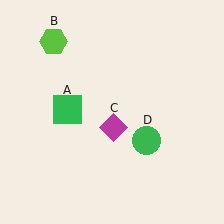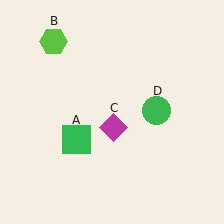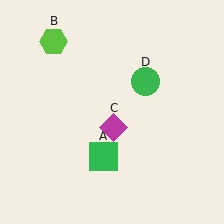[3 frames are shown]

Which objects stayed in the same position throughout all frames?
Lime hexagon (object B) and magenta diamond (object C) remained stationary.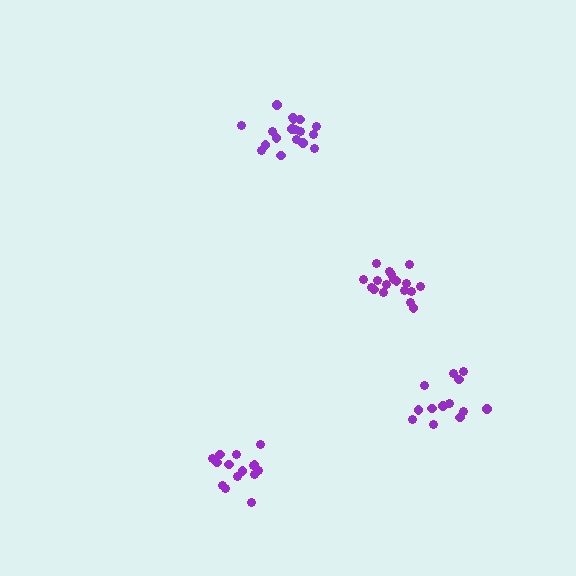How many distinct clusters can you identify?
There are 4 distinct clusters.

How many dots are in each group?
Group 1: 18 dots, Group 2: 15 dots, Group 3: 18 dots, Group 4: 13 dots (64 total).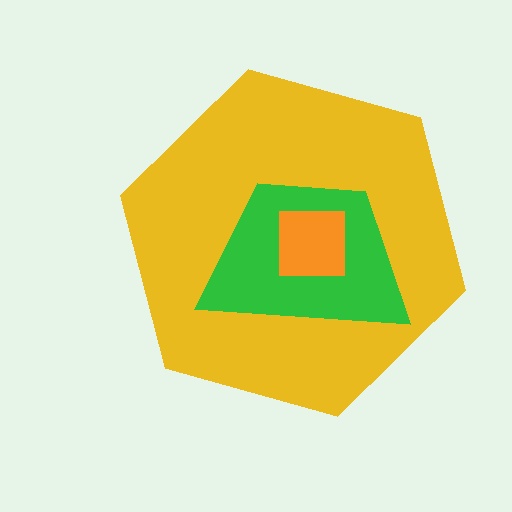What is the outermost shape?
The yellow hexagon.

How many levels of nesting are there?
3.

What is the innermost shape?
The orange square.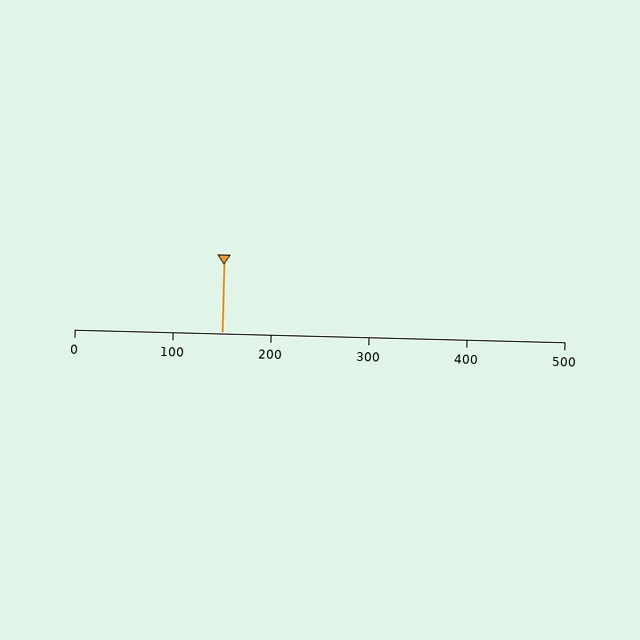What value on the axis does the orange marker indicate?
The marker indicates approximately 150.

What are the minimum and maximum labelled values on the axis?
The axis runs from 0 to 500.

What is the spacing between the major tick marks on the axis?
The major ticks are spaced 100 apart.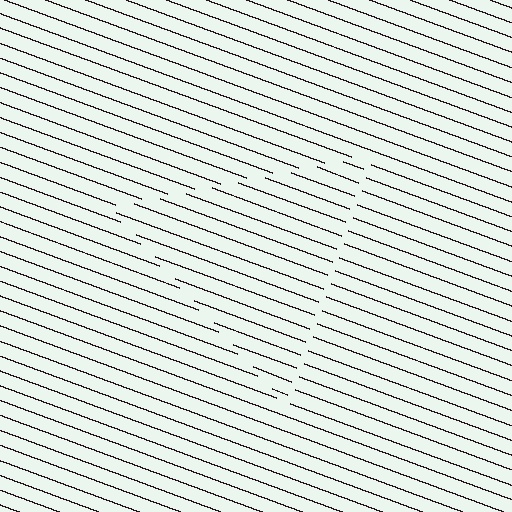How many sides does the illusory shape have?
3 sides — the line-ends trace a triangle.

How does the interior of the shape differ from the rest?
The interior of the shape contains the same grating, shifted by half a period — the contour is defined by the phase discontinuity where line-ends from the inner and outer gratings abut.